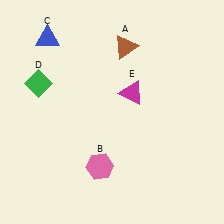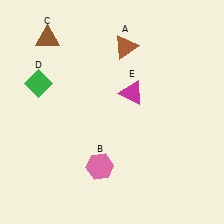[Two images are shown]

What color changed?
The triangle (C) changed from blue in Image 1 to brown in Image 2.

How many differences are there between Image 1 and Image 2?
There is 1 difference between the two images.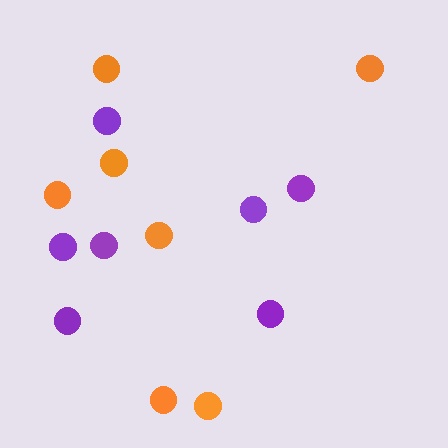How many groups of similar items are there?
There are 2 groups: one group of orange circles (7) and one group of purple circles (7).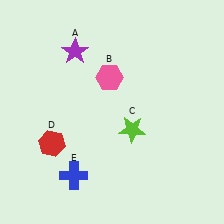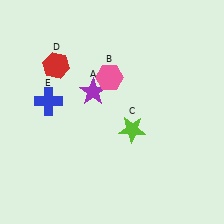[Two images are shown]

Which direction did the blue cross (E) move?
The blue cross (E) moved up.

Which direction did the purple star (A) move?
The purple star (A) moved down.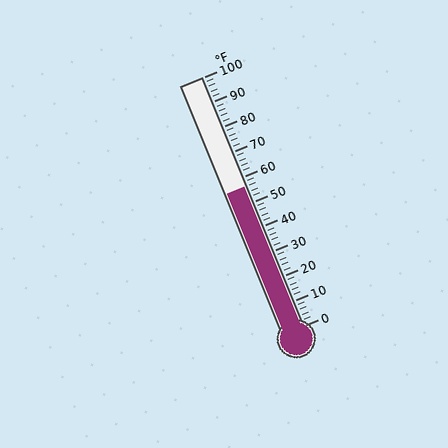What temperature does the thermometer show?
The thermometer shows approximately 56°F.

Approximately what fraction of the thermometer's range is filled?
The thermometer is filled to approximately 55% of its range.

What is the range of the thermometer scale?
The thermometer scale ranges from 0°F to 100°F.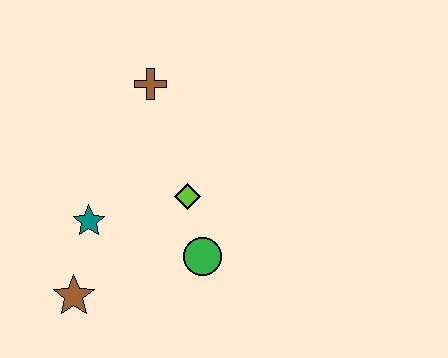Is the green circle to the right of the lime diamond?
Yes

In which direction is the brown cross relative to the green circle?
The brown cross is above the green circle.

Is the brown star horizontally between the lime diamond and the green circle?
No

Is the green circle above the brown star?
Yes